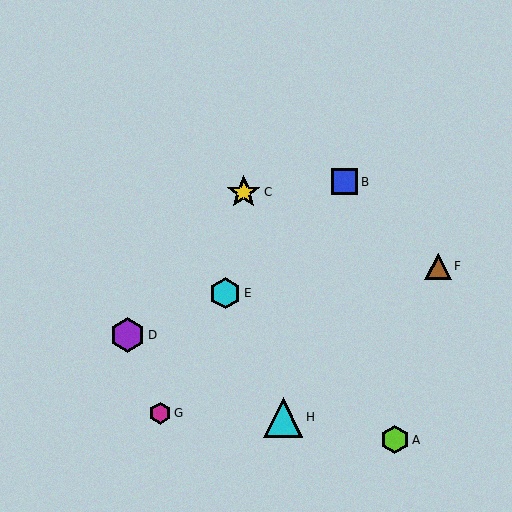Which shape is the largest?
The cyan triangle (labeled H) is the largest.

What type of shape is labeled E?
Shape E is a cyan hexagon.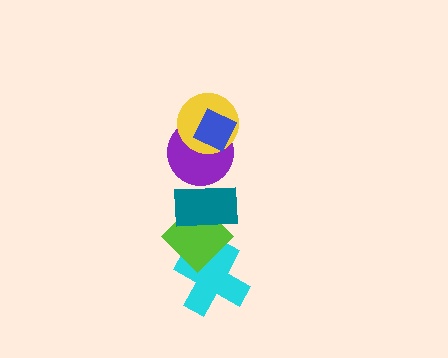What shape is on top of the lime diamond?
The teal rectangle is on top of the lime diamond.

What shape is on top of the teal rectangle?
The purple circle is on top of the teal rectangle.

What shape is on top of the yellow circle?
The blue diamond is on top of the yellow circle.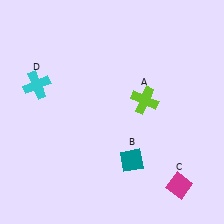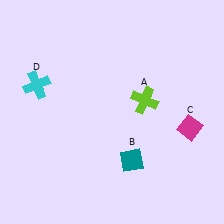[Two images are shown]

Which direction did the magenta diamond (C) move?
The magenta diamond (C) moved up.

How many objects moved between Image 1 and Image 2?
1 object moved between the two images.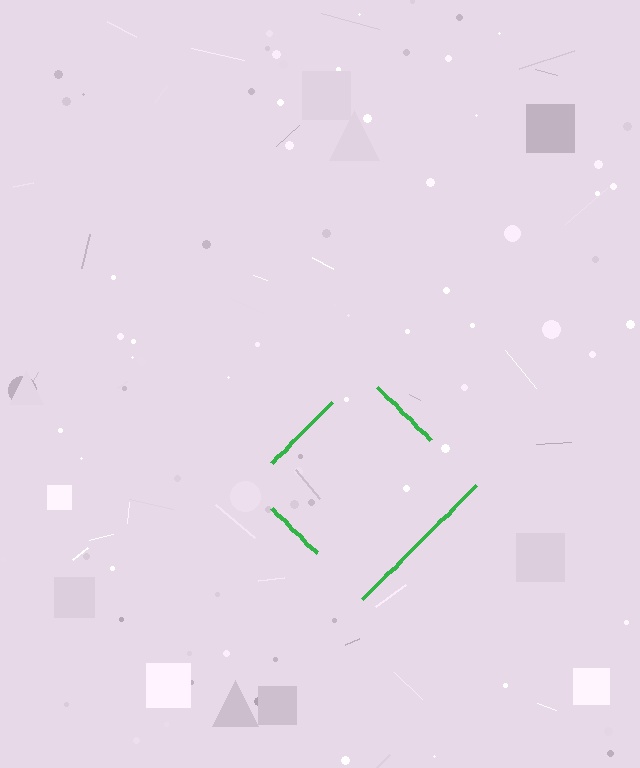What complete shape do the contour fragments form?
The contour fragments form a diamond.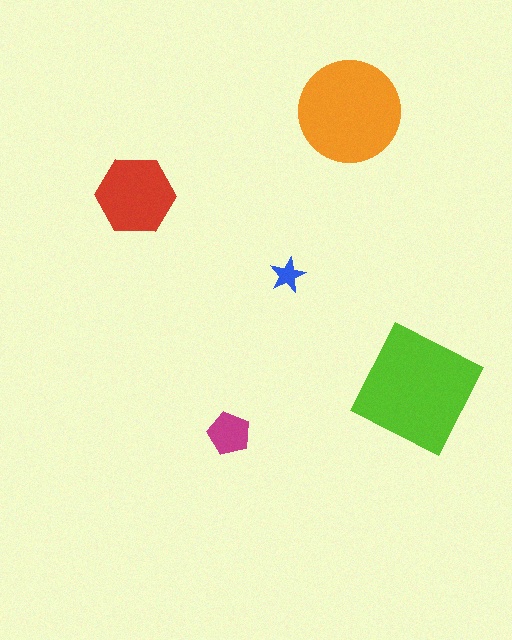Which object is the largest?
The lime square.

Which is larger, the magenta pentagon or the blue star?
The magenta pentagon.